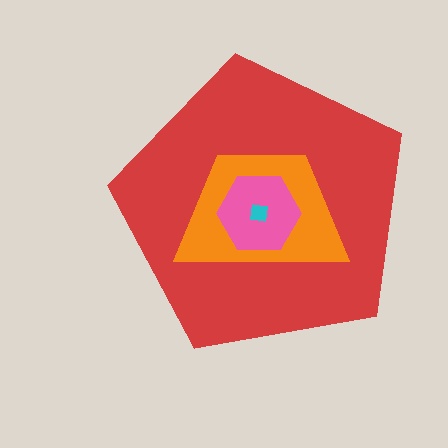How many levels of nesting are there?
4.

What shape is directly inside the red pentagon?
The orange trapezoid.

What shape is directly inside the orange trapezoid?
The pink hexagon.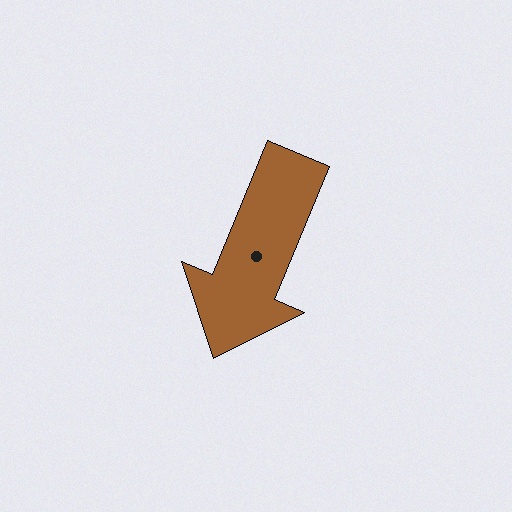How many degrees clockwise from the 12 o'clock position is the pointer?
Approximately 202 degrees.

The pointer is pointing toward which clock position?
Roughly 7 o'clock.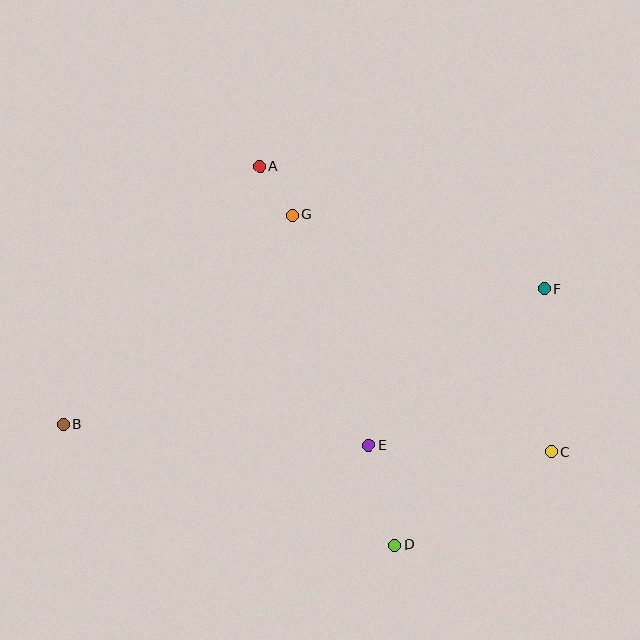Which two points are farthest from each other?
Points B and F are farthest from each other.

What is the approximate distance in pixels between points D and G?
The distance between D and G is approximately 346 pixels.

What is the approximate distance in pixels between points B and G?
The distance between B and G is approximately 310 pixels.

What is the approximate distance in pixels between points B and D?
The distance between B and D is approximately 352 pixels.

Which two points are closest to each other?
Points A and G are closest to each other.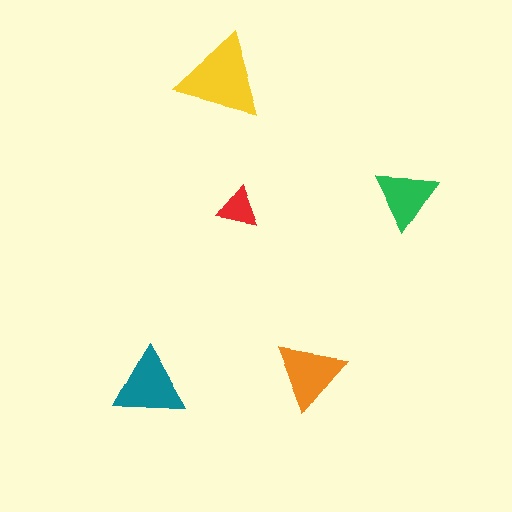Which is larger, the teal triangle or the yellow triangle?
The yellow one.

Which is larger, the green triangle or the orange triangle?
The orange one.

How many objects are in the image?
There are 5 objects in the image.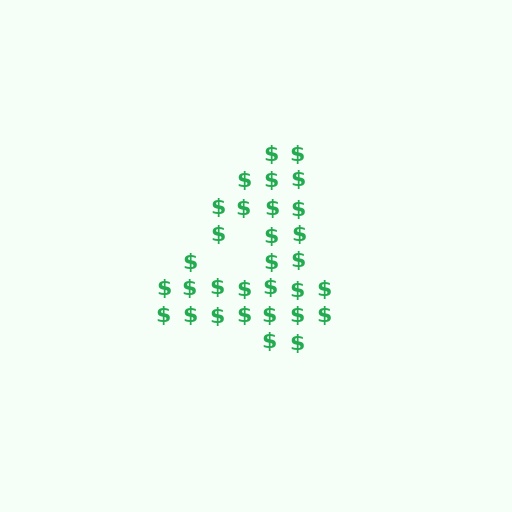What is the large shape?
The large shape is the digit 4.